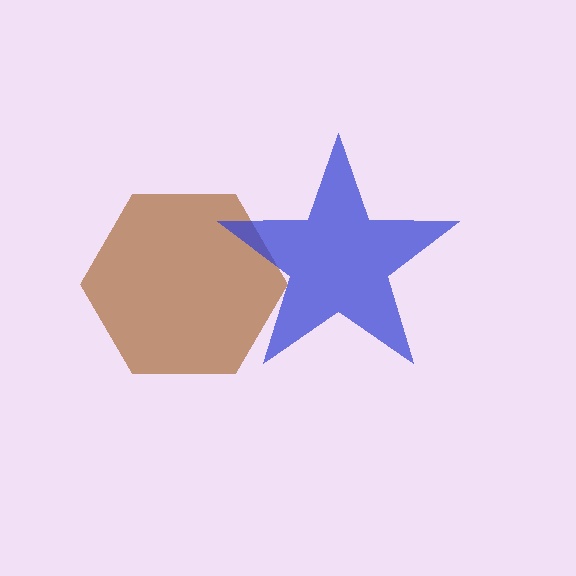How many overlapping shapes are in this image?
There are 2 overlapping shapes in the image.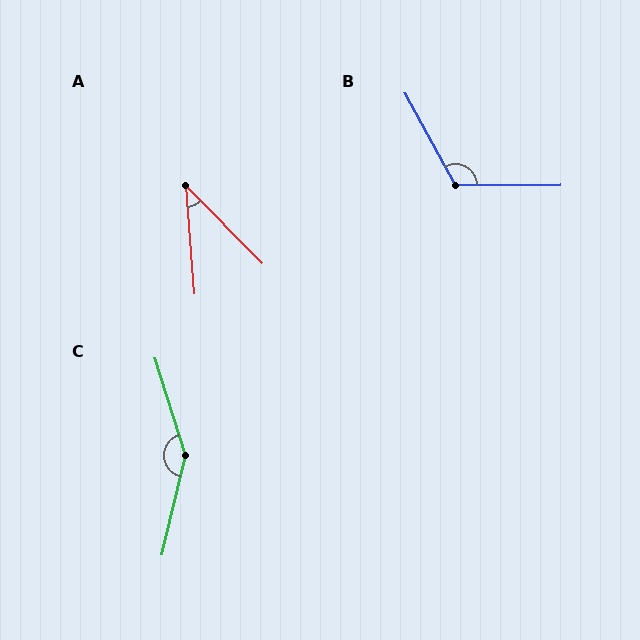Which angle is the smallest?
A, at approximately 40 degrees.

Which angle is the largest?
C, at approximately 150 degrees.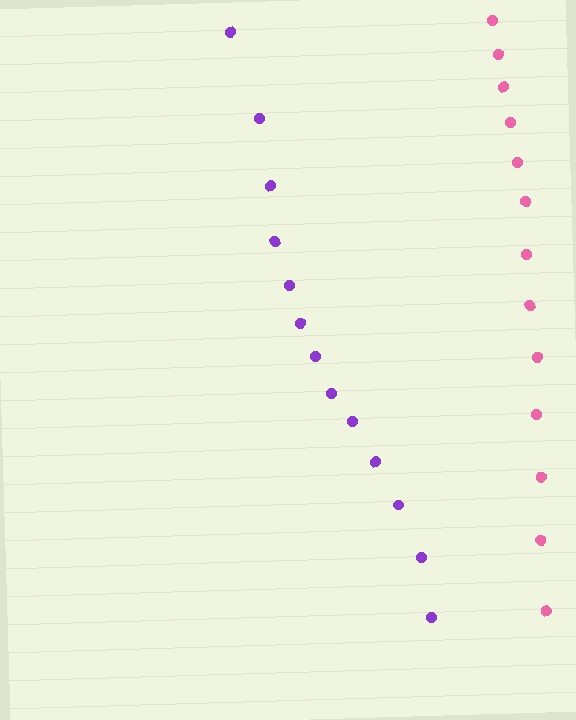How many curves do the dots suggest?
There are 2 distinct paths.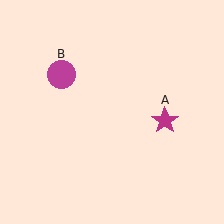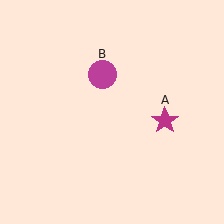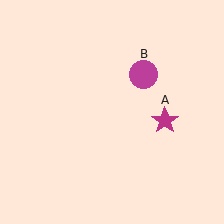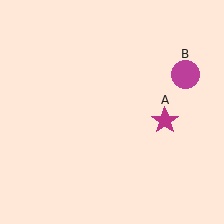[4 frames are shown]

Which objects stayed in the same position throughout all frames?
Magenta star (object A) remained stationary.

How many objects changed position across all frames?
1 object changed position: magenta circle (object B).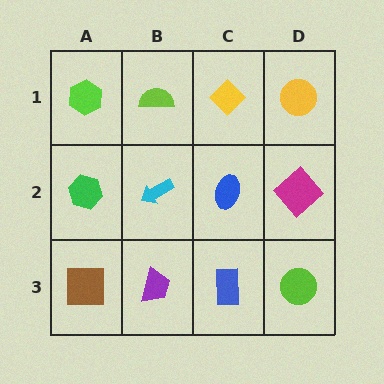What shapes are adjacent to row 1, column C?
A blue ellipse (row 2, column C), a lime semicircle (row 1, column B), a yellow circle (row 1, column D).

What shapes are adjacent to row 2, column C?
A yellow diamond (row 1, column C), a blue rectangle (row 3, column C), a cyan arrow (row 2, column B), a magenta diamond (row 2, column D).